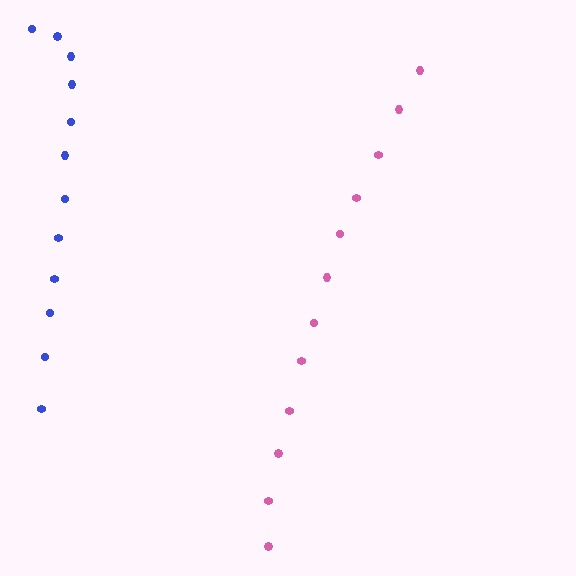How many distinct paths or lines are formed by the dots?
There are 2 distinct paths.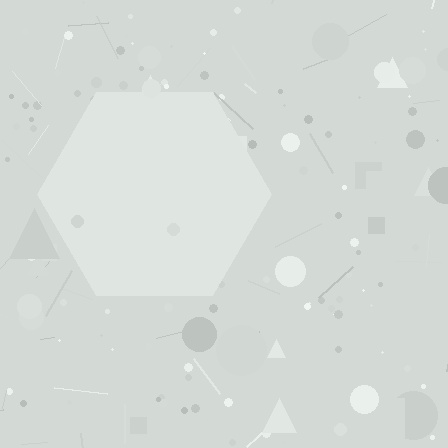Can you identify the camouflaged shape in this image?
The camouflaged shape is a hexagon.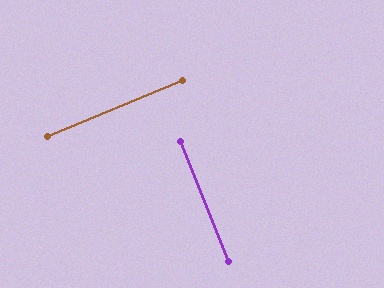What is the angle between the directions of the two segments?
Approximately 89 degrees.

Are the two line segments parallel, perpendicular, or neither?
Perpendicular — they meet at approximately 89°.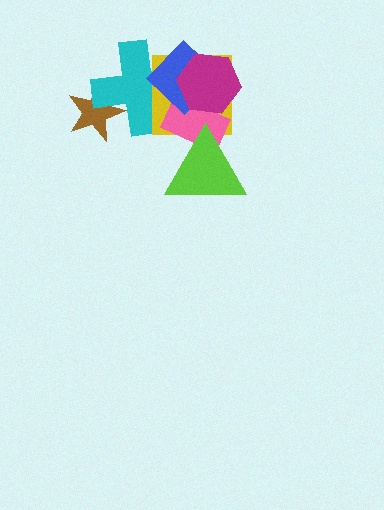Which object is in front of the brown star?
The cyan cross is in front of the brown star.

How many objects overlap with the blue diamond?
4 objects overlap with the blue diamond.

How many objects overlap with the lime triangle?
2 objects overlap with the lime triangle.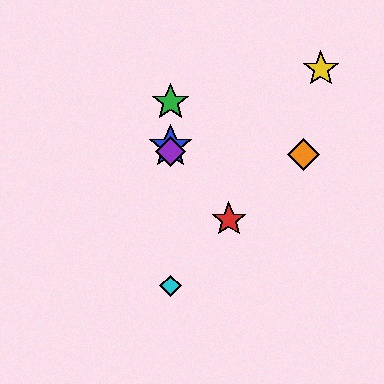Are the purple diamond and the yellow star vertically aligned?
No, the purple diamond is at x≈170 and the yellow star is at x≈321.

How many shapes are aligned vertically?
4 shapes (the blue star, the green star, the purple diamond, the cyan diamond) are aligned vertically.